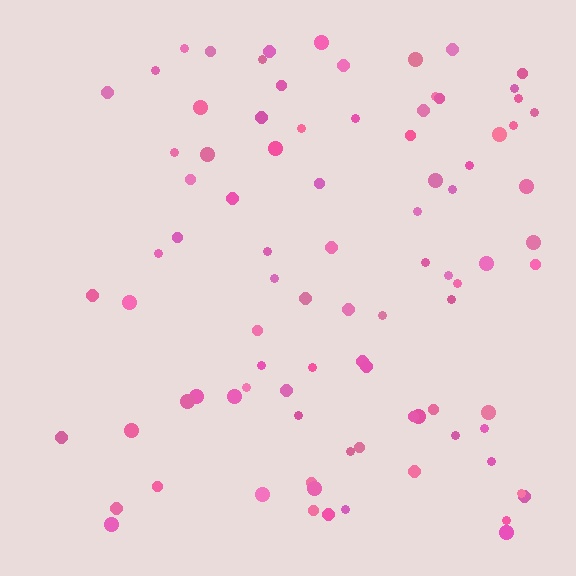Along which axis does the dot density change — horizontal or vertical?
Horizontal.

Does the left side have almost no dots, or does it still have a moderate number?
Still a moderate number, just noticeably fewer than the right.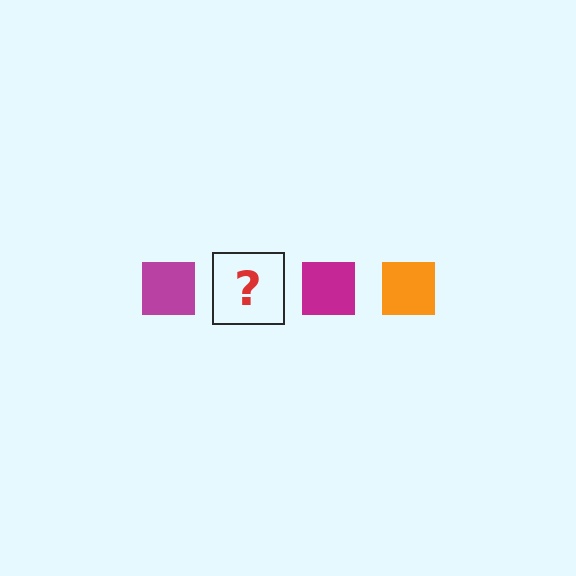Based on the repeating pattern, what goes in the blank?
The blank should be an orange square.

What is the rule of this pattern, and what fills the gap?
The rule is that the pattern cycles through magenta, orange squares. The gap should be filled with an orange square.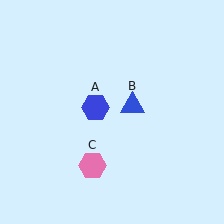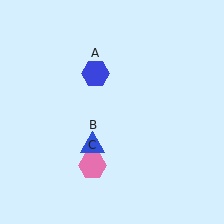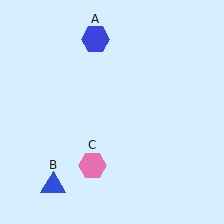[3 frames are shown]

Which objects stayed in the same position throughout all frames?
Pink hexagon (object C) remained stationary.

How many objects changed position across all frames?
2 objects changed position: blue hexagon (object A), blue triangle (object B).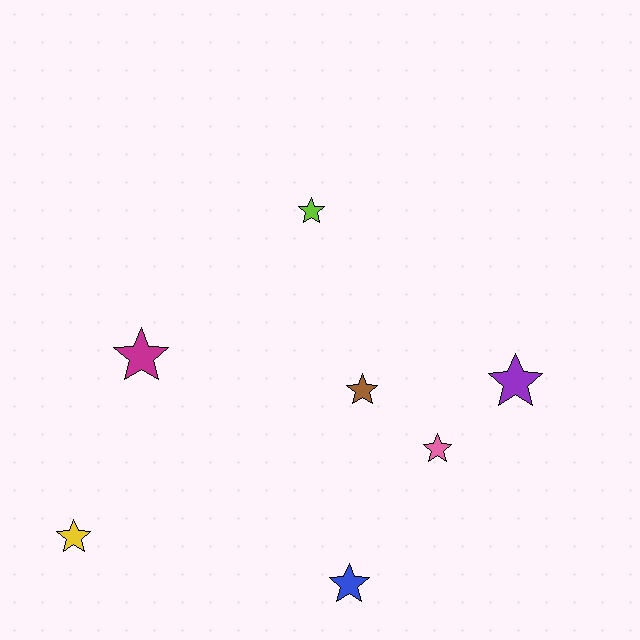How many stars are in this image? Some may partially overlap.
There are 7 stars.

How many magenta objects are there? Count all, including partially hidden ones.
There is 1 magenta object.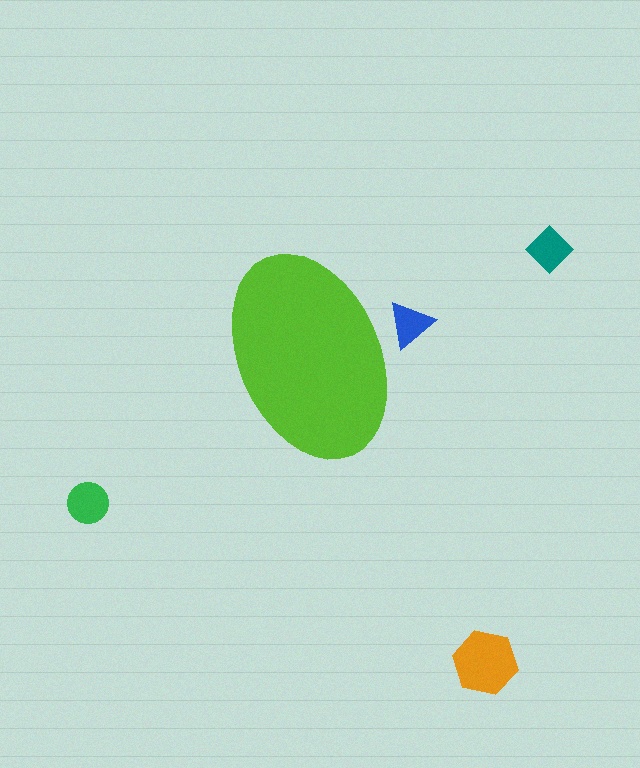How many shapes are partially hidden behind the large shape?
1 shape is partially hidden.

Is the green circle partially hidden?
No, the green circle is fully visible.